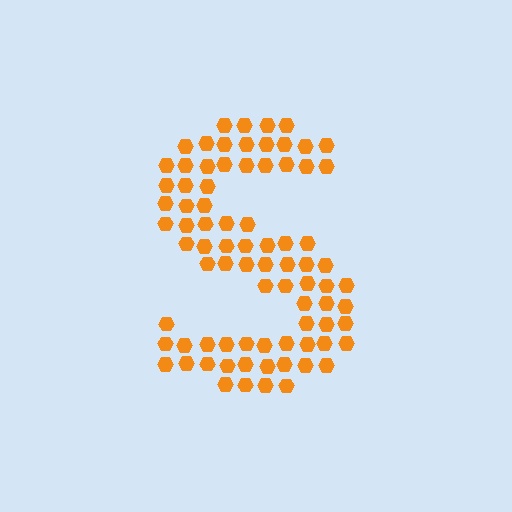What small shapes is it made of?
It is made of small hexagons.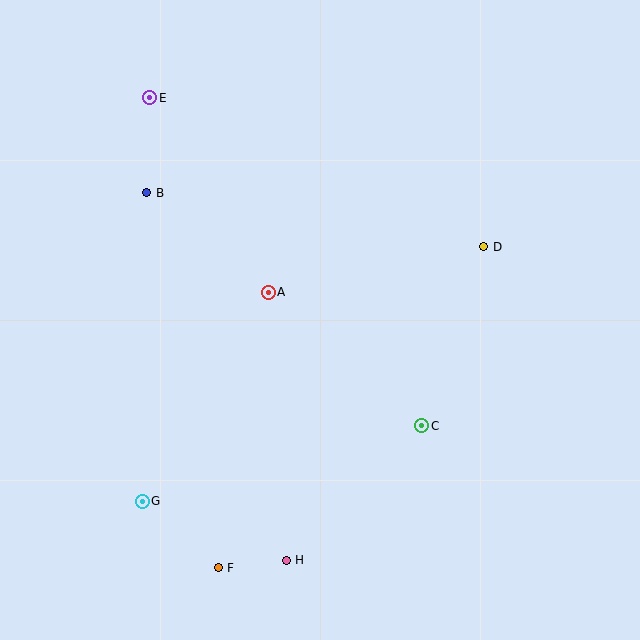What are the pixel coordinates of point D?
Point D is at (484, 247).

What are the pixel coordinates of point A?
Point A is at (268, 292).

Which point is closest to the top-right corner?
Point D is closest to the top-right corner.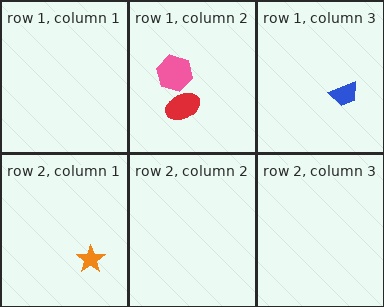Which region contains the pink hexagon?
The row 1, column 2 region.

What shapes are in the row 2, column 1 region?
The orange star.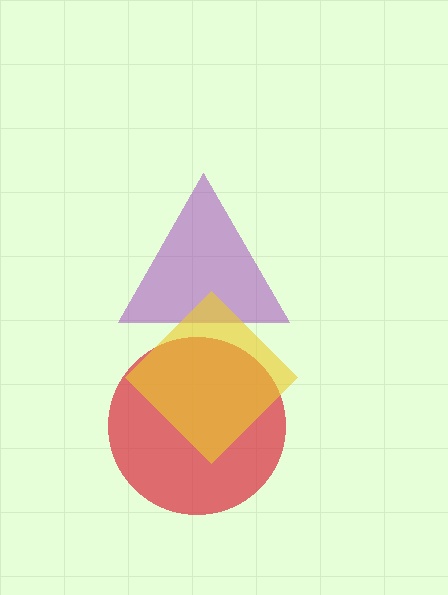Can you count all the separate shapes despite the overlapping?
Yes, there are 3 separate shapes.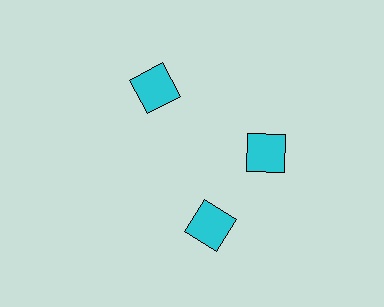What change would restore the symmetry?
The symmetry would be restored by rotating it back into even spacing with its neighbors so that all 3 squares sit at equal angles and equal distance from the center.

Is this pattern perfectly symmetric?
No. The 3 cyan squares are arranged in a ring, but one element near the 7 o'clock position is rotated out of alignment along the ring, breaking the 3-fold rotational symmetry.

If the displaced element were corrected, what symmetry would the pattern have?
It would have 3-fold rotational symmetry — the pattern would map onto itself every 120 degrees.